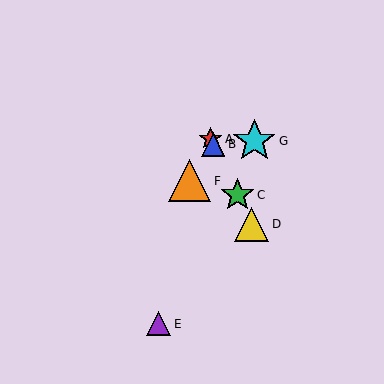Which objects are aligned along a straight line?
Objects A, B, C, D are aligned along a straight line.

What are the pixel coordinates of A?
Object A is at (211, 139).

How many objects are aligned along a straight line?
4 objects (A, B, C, D) are aligned along a straight line.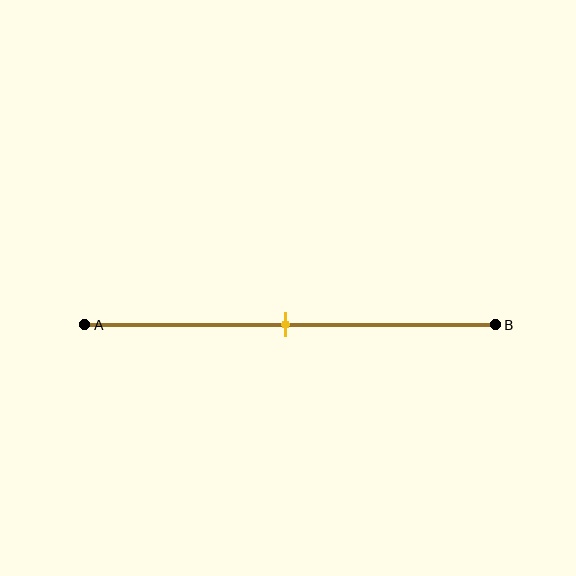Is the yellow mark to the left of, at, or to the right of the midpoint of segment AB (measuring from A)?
The yellow mark is approximately at the midpoint of segment AB.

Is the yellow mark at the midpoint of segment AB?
Yes, the mark is approximately at the midpoint.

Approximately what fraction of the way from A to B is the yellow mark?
The yellow mark is approximately 50% of the way from A to B.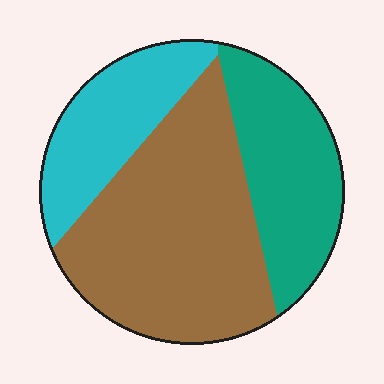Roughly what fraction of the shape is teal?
Teal takes up about one quarter (1/4) of the shape.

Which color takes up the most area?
Brown, at roughly 50%.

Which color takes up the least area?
Cyan, at roughly 20%.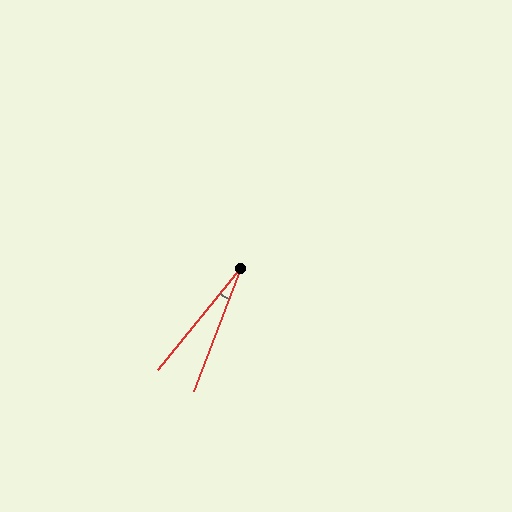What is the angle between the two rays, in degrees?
Approximately 18 degrees.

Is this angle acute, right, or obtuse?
It is acute.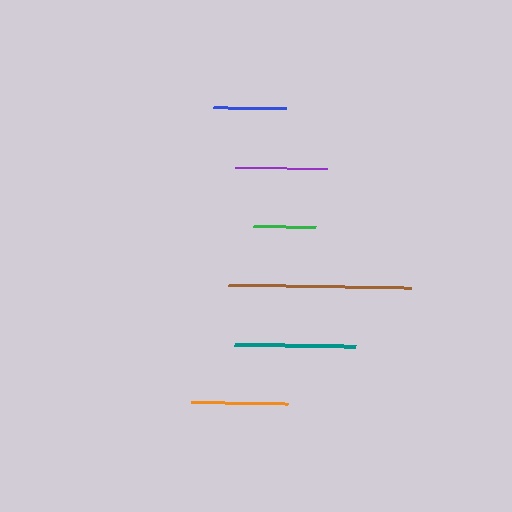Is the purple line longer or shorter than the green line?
The purple line is longer than the green line.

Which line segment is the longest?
The brown line is the longest at approximately 183 pixels.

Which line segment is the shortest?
The green line is the shortest at approximately 62 pixels.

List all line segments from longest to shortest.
From longest to shortest: brown, teal, orange, purple, blue, green.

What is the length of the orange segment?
The orange segment is approximately 97 pixels long.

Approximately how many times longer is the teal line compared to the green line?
The teal line is approximately 2.0 times the length of the green line.